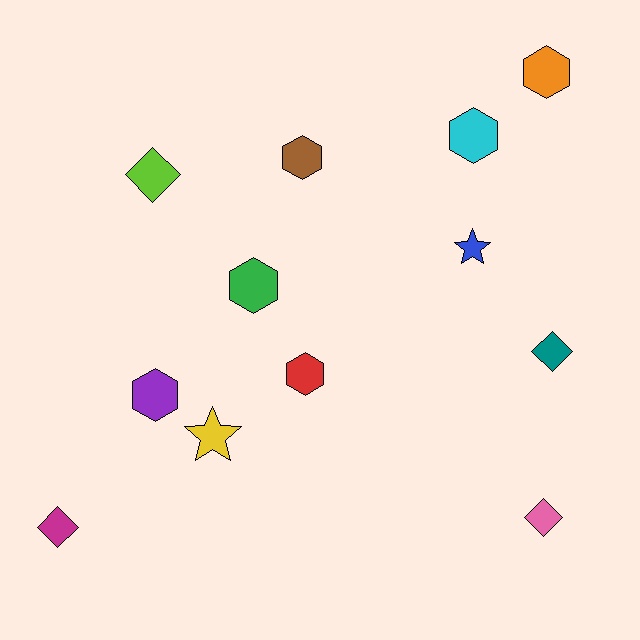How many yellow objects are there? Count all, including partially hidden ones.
There is 1 yellow object.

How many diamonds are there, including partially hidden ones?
There are 4 diamonds.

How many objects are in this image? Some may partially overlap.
There are 12 objects.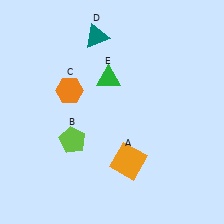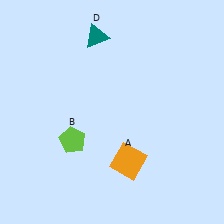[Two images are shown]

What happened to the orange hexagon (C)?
The orange hexagon (C) was removed in Image 2. It was in the top-left area of Image 1.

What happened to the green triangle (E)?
The green triangle (E) was removed in Image 2. It was in the top-left area of Image 1.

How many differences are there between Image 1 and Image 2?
There are 2 differences between the two images.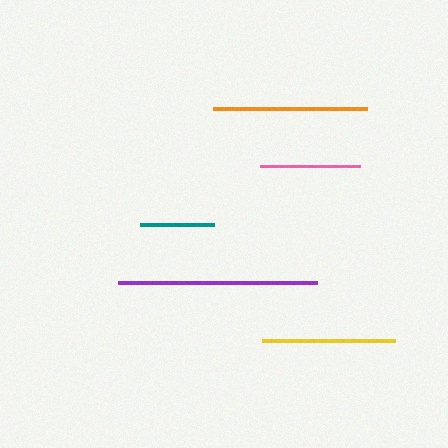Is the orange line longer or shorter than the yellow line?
The orange line is longer than the yellow line.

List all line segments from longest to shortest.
From longest to shortest: purple, orange, yellow, pink, teal.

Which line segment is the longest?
The purple line is the longest at approximately 199 pixels.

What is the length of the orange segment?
The orange segment is approximately 154 pixels long.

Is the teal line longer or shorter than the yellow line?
The yellow line is longer than the teal line.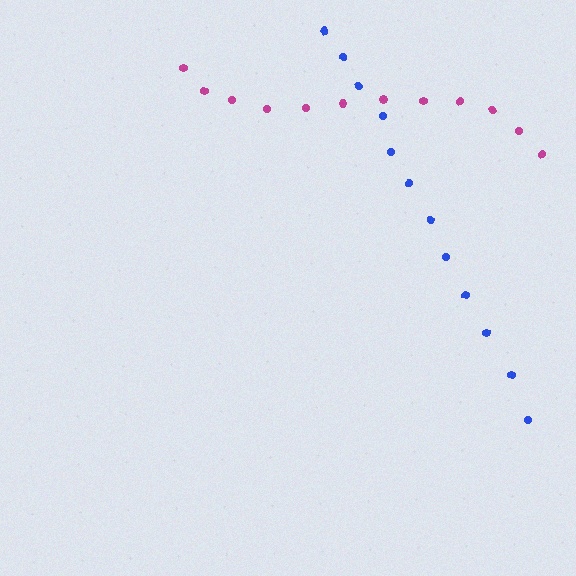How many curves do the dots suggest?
There are 2 distinct paths.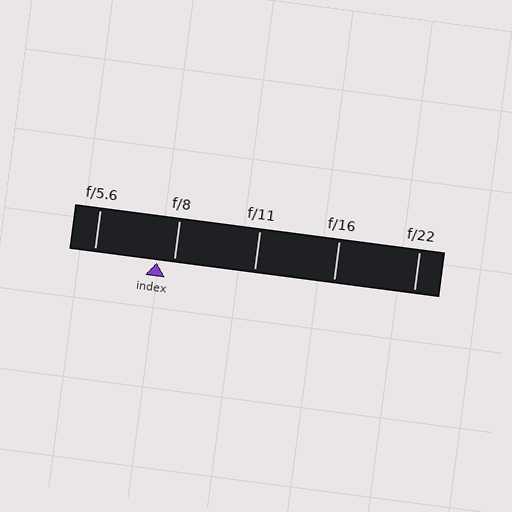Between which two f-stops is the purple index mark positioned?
The index mark is between f/5.6 and f/8.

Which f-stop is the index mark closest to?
The index mark is closest to f/8.